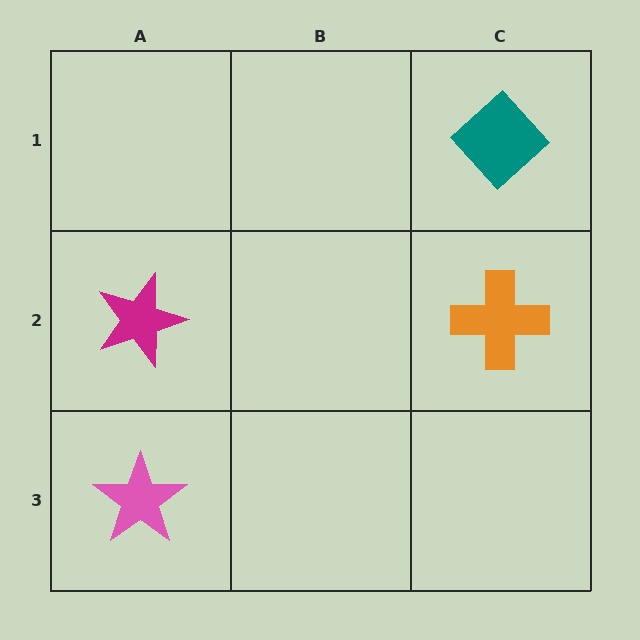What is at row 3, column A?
A pink star.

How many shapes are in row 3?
1 shape.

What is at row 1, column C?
A teal diamond.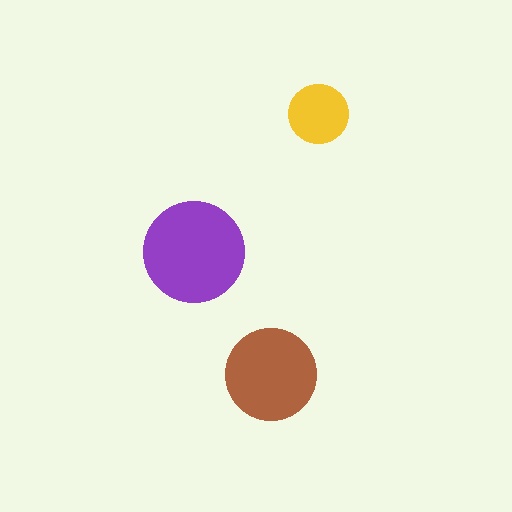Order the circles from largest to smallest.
the purple one, the brown one, the yellow one.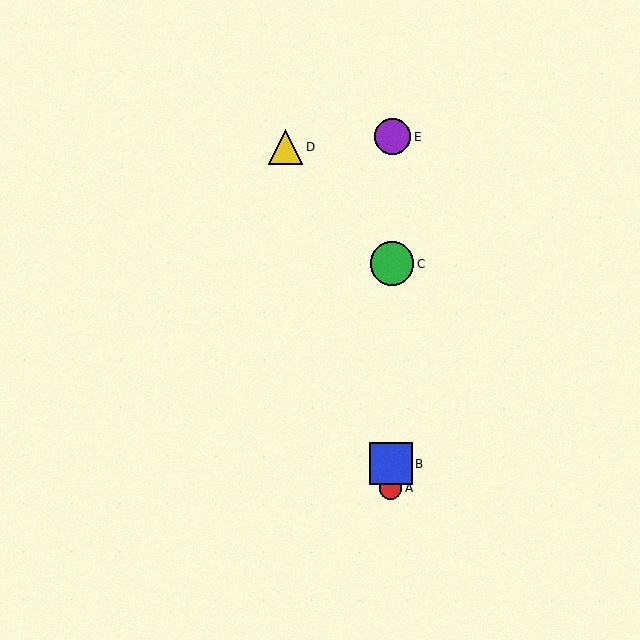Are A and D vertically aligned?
No, A is at x≈391 and D is at x≈285.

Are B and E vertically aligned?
Yes, both are at x≈391.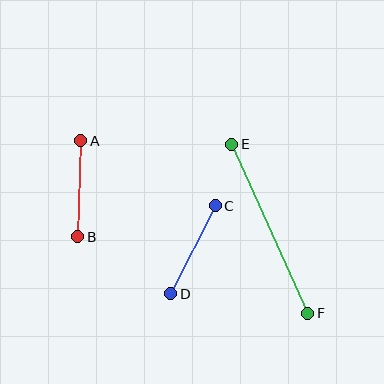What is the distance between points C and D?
The distance is approximately 99 pixels.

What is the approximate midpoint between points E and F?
The midpoint is at approximately (270, 229) pixels.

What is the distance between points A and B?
The distance is approximately 96 pixels.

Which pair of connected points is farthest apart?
Points E and F are farthest apart.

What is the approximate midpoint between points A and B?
The midpoint is at approximately (79, 189) pixels.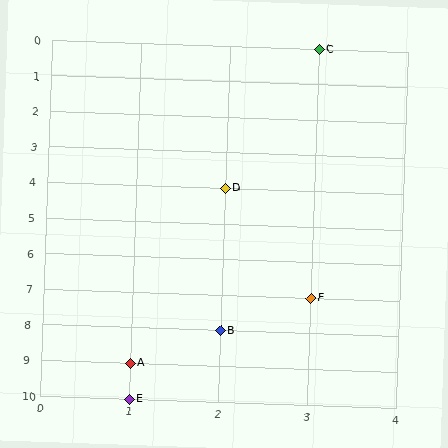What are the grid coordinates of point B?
Point B is at grid coordinates (2, 8).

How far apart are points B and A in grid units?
Points B and A are 1 column and 1 row apart (about 1.4 grid units diagonally).